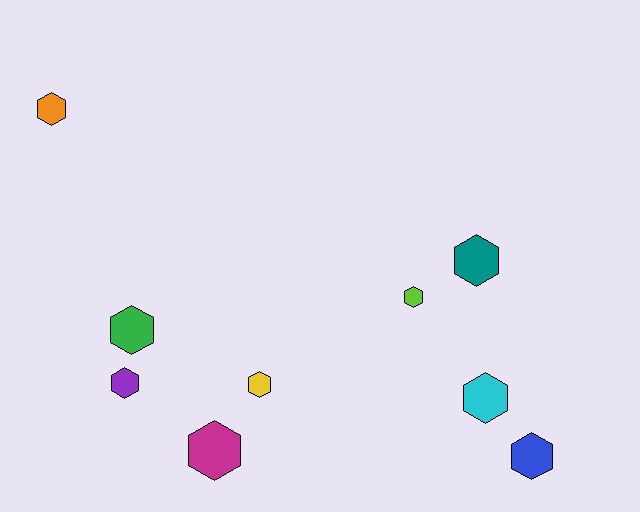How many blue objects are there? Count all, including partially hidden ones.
There is 1 blue object.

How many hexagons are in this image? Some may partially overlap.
There are 9 hexagons.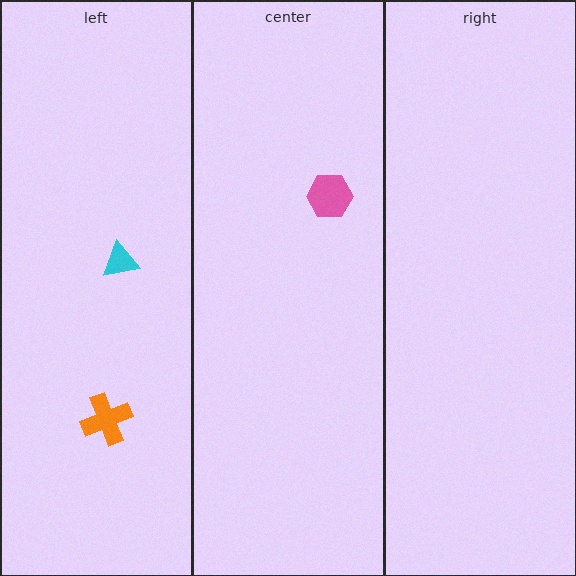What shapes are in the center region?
The pink hexagon.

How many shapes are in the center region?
1.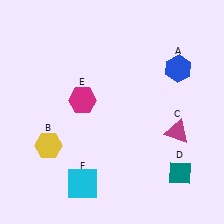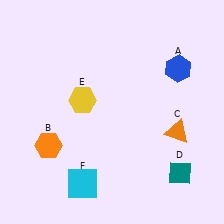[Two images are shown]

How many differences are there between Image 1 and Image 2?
There are 3 differences between the two images.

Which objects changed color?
B changed from yellow to orange. C changed from magenta to orange. E changed from magenta to yellow.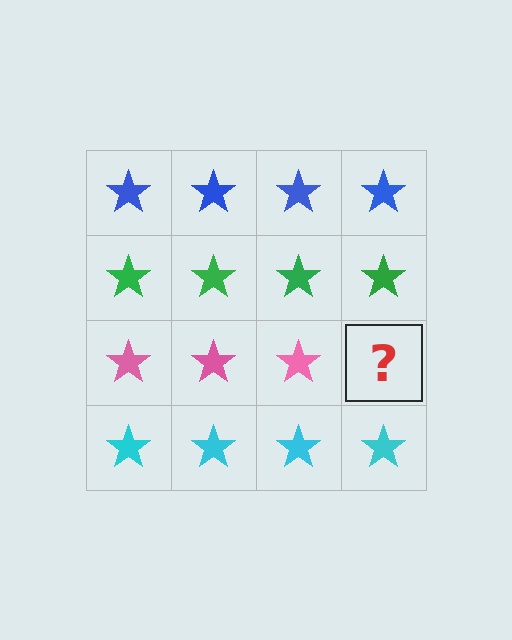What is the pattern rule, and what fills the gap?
The rule is that each row has a consistent color. The gap should be filled with a pink star.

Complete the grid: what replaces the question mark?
The question mark should be replaced with a pink star.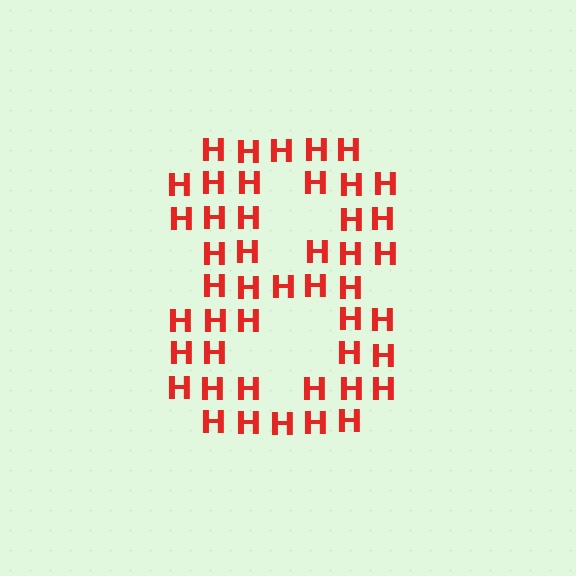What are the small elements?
The small elements are letter H's.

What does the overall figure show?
The overall figure shows the digit 8.